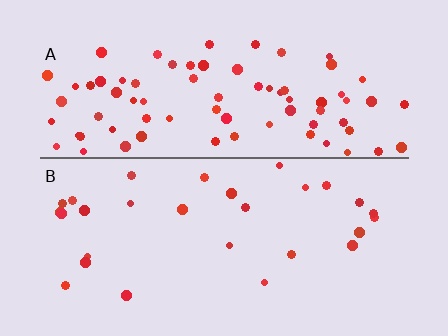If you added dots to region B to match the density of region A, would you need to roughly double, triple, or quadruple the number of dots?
Approximately triple.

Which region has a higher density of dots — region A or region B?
A (the top).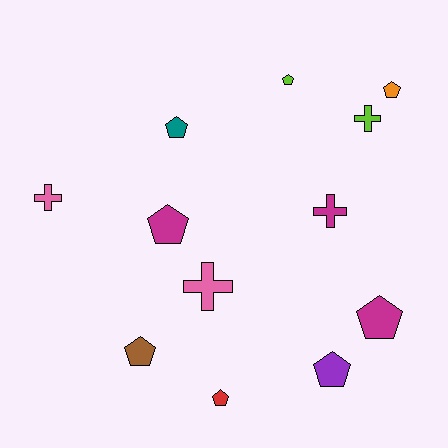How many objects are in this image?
There are 12 objects.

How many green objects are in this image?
There are no green objects.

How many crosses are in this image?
There are 4 crosses.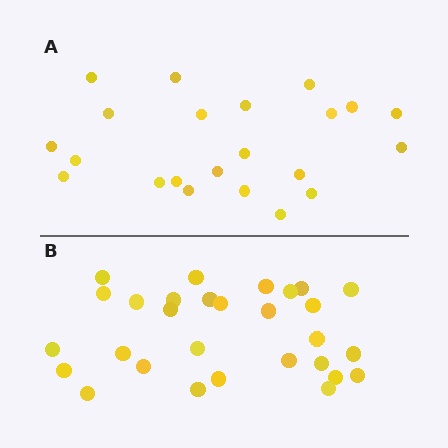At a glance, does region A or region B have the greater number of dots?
Region B (the bottom region) has more dots.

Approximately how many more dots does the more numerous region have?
Region B has roughly 8 or so more dots than region A.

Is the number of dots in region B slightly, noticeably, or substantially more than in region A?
Region B has noticeably more, but not dramatically so. The ratio is roughly 1.3 to 1.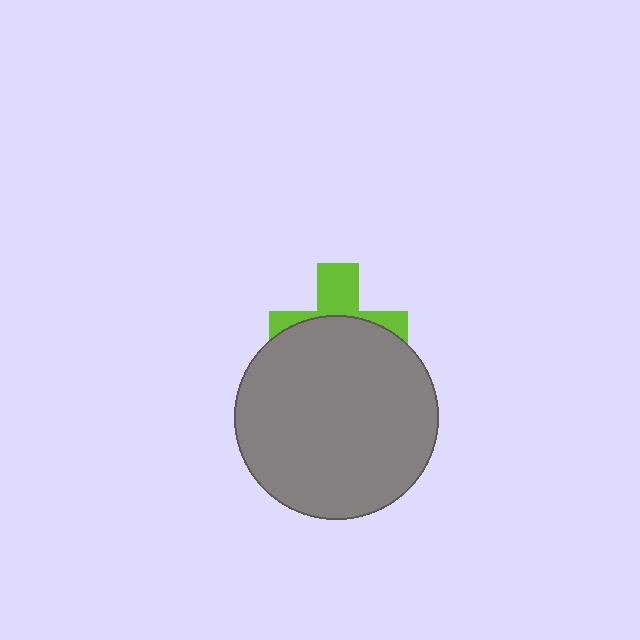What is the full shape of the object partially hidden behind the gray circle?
The partially hidden object is a lime cross.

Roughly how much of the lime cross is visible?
A small part of it is visible (roughly 37%).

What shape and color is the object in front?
The object in front is a gray circle.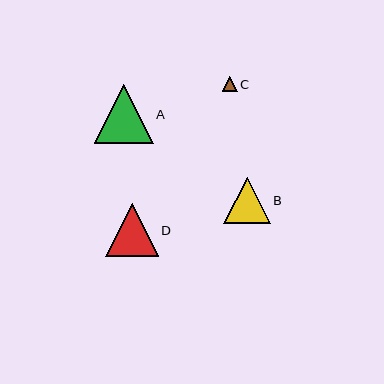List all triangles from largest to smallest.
From largest to smallest: A, D, B, C.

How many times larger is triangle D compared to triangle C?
Triangle D is approximately 3.4 times the size of triangle C.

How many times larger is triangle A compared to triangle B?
Triangle A is approximately 1.3 times the size of triangle B.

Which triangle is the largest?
Triangle A is the largest with a size of approximately 58 pixels.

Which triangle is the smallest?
Triangle C is the smallest with a size of approximately 15 pixels.